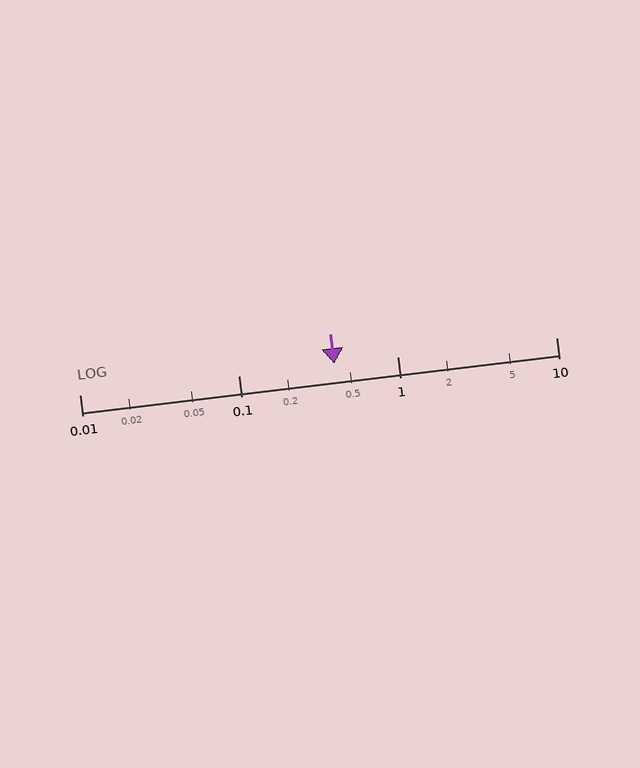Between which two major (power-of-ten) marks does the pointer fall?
The pointer is between 0.1 and 1.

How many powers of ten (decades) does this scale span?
The scale spans 3 decades, from 0.01 to 10.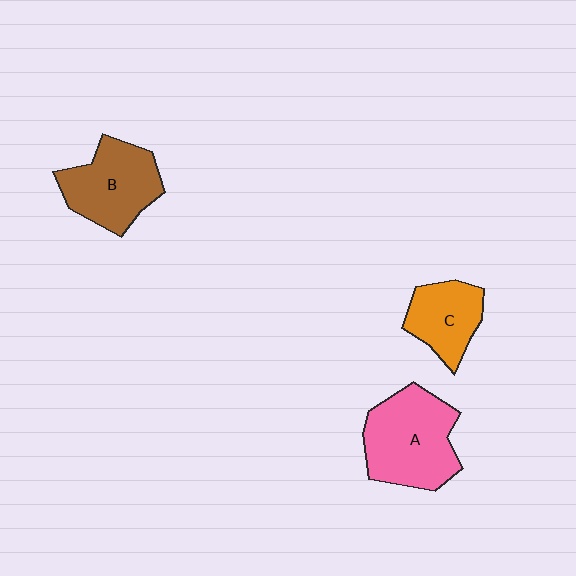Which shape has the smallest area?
Shape C (orange).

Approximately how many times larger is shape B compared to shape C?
Approximately 1.4 times.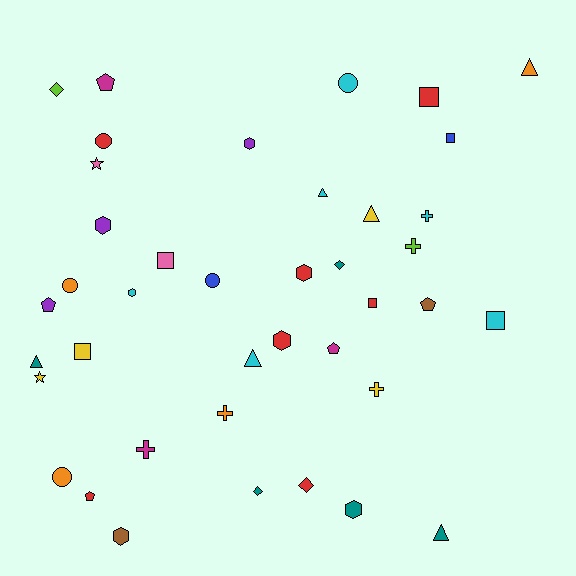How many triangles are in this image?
There are 6 triangles.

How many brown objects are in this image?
There are 2 brown objects.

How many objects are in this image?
There are 40 objects.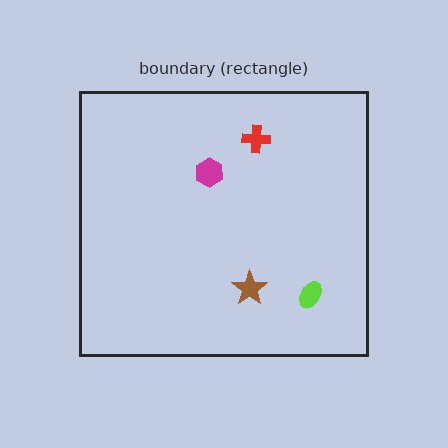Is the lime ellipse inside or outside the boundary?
Inside.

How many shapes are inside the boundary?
4 inside, 0 outside.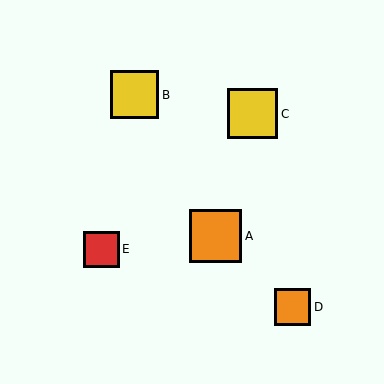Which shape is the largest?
The orange square (labeled A) is the largest.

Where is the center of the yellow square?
The center of the yellow square is at (135, 95).